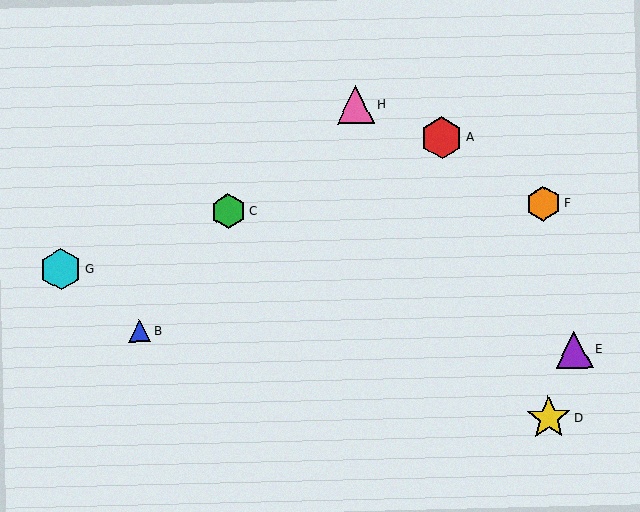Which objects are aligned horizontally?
Objects C, F are aligned horizontally.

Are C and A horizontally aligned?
No, C is at y≈211 and A is at y≈138.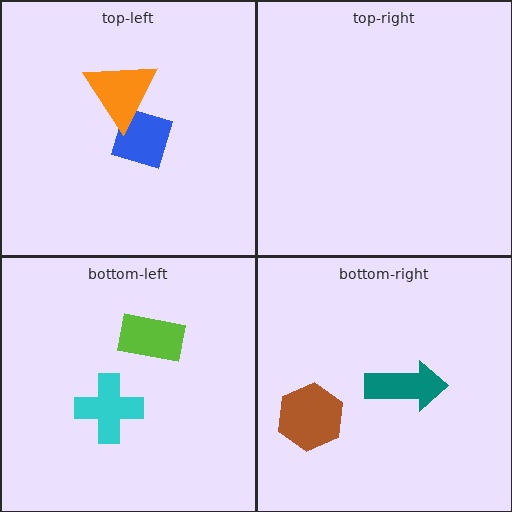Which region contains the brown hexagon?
The bottom-right region.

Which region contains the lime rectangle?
The bottom-left region.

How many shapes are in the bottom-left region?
2.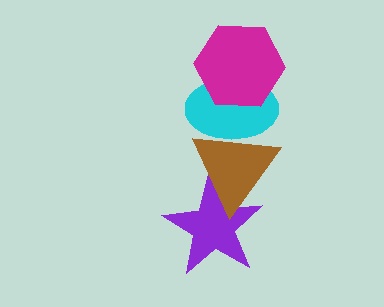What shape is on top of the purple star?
The brown triangle is on top of the purple star.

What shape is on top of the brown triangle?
The cyan ellipse is on top of the brown triangle.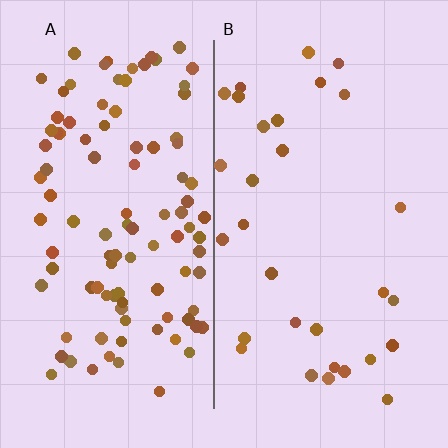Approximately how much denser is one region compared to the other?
Approximately 3.4× — region A over region B.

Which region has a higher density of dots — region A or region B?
A (the left).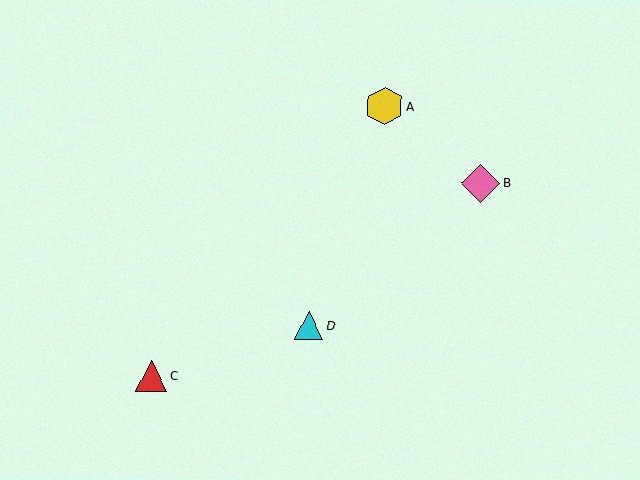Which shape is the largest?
The pink diamond (labeled B) is the largest.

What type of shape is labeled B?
Shape B is a pink diamond.